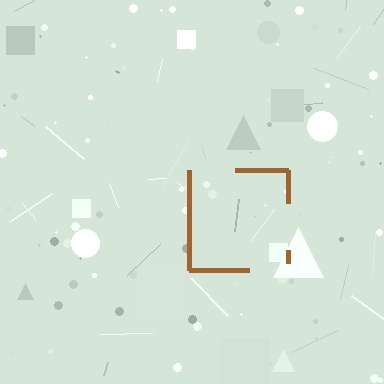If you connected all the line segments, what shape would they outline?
They would outline a square.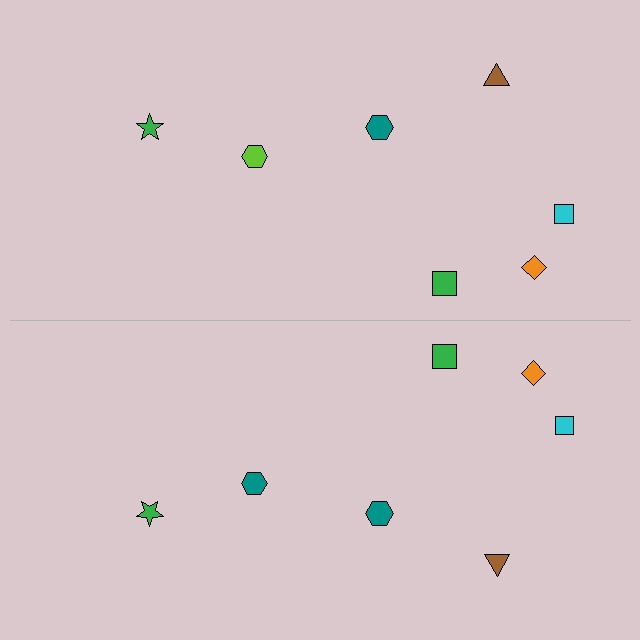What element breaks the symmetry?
The teal hexagon on the bottom side breaks the symmetry — its mirror counterpart is lime.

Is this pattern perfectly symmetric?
No, the pattern is not perfectly symmetric. The teal hexagon on the bottom side breaks the symmetry — its mirror counterpart is lime.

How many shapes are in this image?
There are 14 shapes in this image.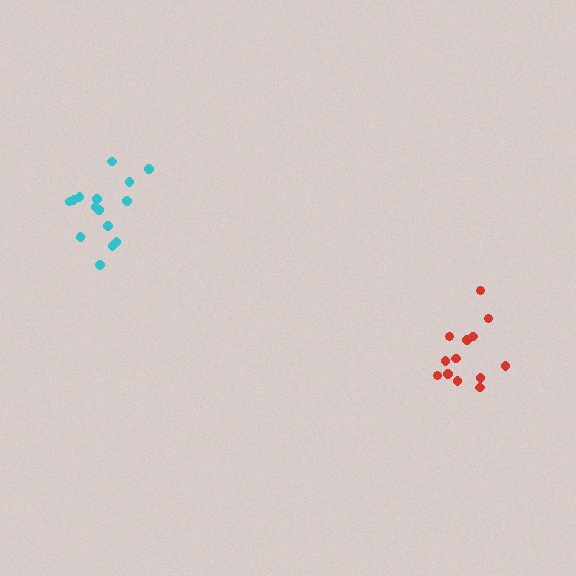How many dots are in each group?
Group 1: 13 dots, Group 2: 15 dots (28 total).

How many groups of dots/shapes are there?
There are 2 groups.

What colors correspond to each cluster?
The clusters are colored: red, cyan.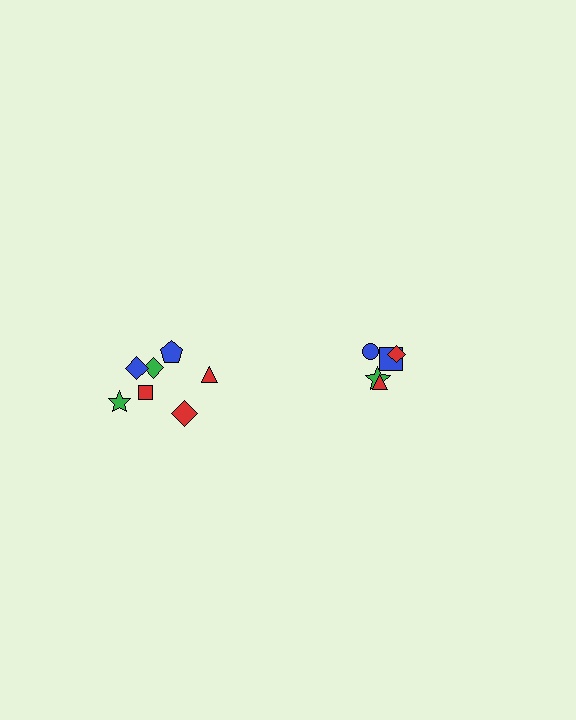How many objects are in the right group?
There are 5 objects.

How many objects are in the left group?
There are 7 objects.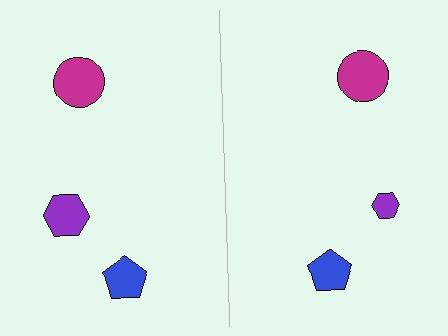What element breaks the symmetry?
The purple hexagon on the right side has a different size than its mirror counterpart.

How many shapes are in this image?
There are 6 shapes in this image.